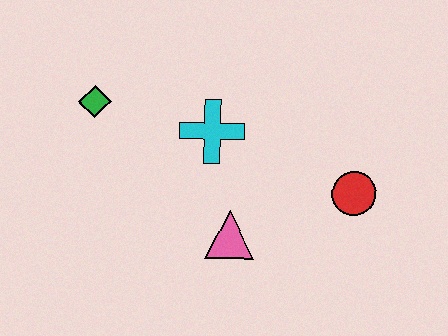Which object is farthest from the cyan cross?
The red circle is farthest from the cyan cross.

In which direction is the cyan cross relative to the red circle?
The cyan cross is to the left of the red circle.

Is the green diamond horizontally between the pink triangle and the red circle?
No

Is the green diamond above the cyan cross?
Yes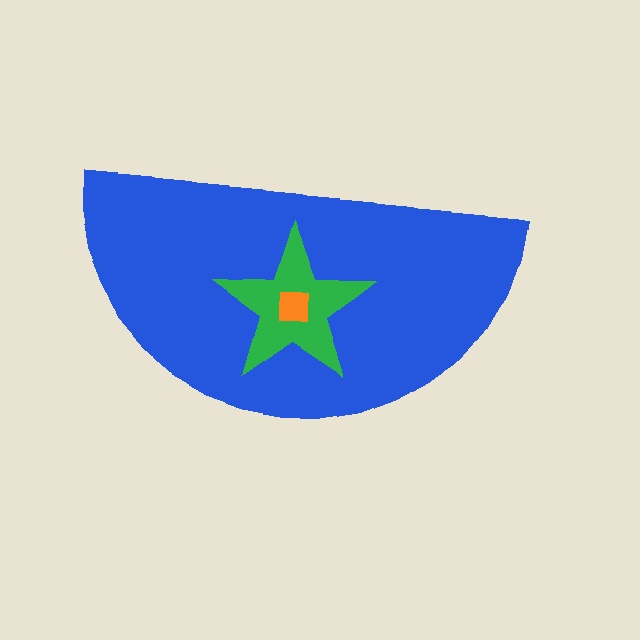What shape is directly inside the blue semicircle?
The green star.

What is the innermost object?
The orange square.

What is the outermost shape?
The blue semicircle.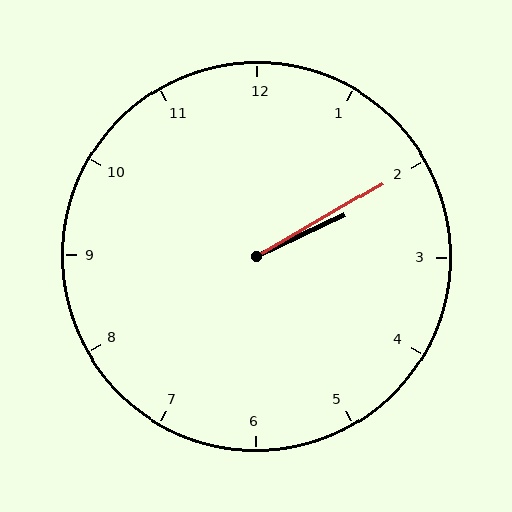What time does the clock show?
2:10.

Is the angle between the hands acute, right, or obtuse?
It is acute.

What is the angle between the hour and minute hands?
Approximately 5 degrees.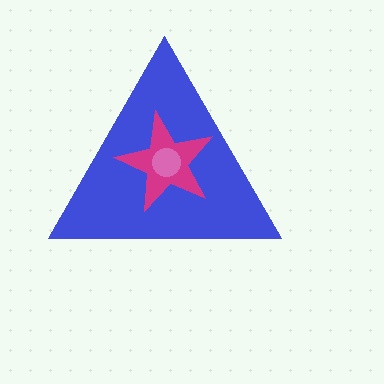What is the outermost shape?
The blue triangle.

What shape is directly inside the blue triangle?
The magenta star.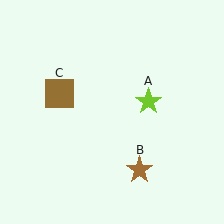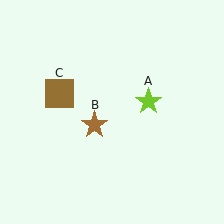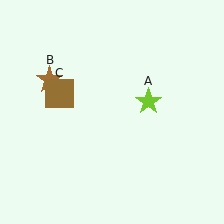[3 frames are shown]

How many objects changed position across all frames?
1 object changed position: brown star (object B).